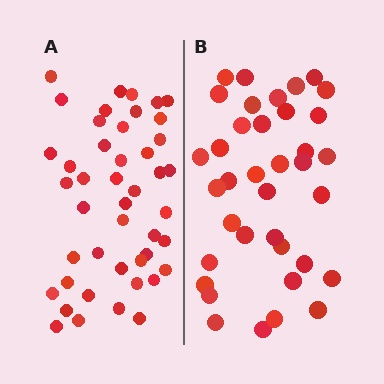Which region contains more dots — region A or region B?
Region A (the left region) has more dots.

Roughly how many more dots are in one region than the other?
Region A has roughly 8 or so more dots than region B.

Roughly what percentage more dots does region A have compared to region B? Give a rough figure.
About 20% more.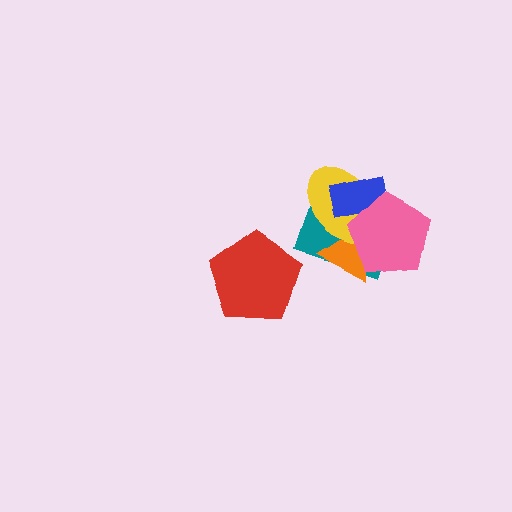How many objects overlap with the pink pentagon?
4 objects overlap with the pink pentagon.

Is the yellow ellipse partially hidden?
Yes, it is partially covered by another shape.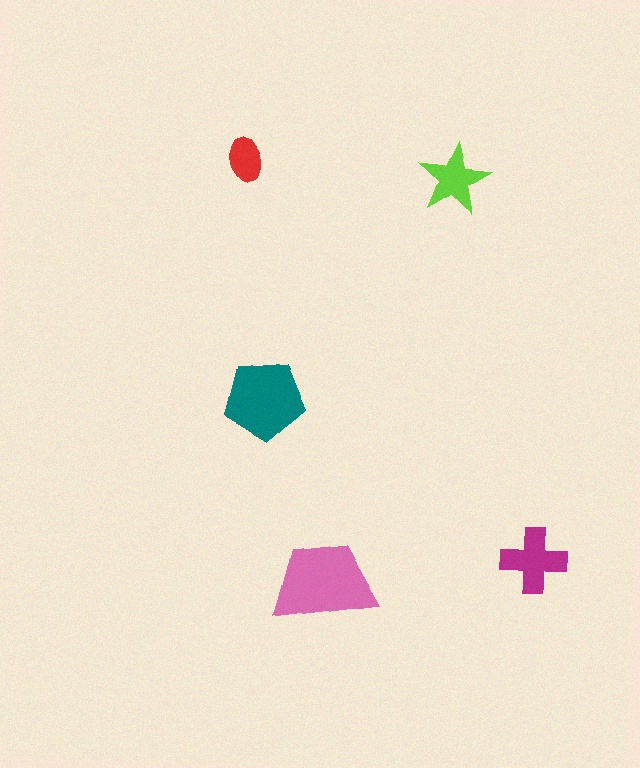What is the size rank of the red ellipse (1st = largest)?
5th.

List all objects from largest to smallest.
The pink trapezoid, the teal pentagon, the magenta cross, the lime star, the red ellipse.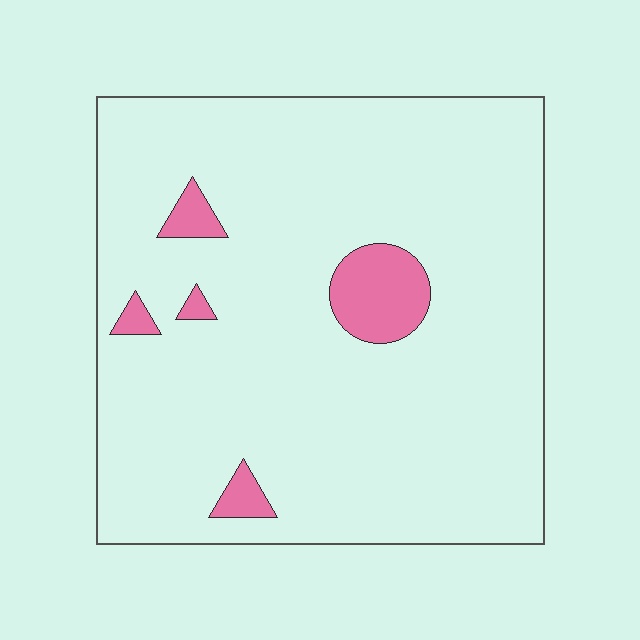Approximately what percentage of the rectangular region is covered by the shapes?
Approximately 5%.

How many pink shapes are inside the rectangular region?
5.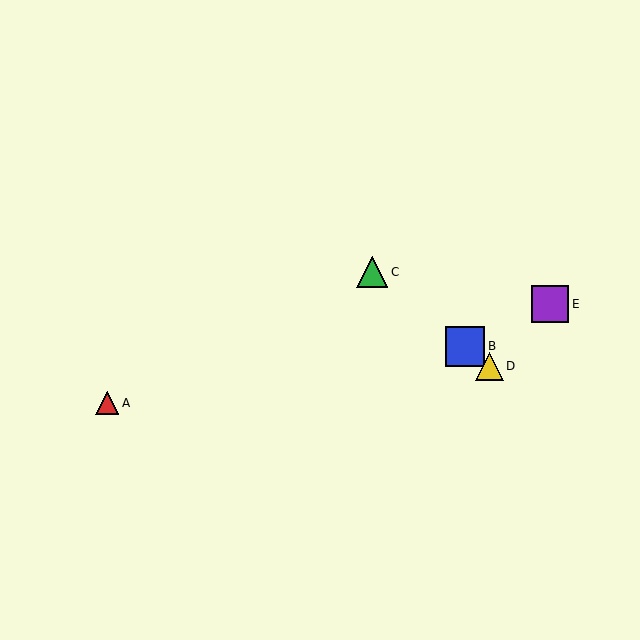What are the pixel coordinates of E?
Object E is at (550, 304).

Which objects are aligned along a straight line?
Objects B, C, D are aligned along a straight line.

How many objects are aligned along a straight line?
3 objects (B, C, D) are aligned along a straight line.